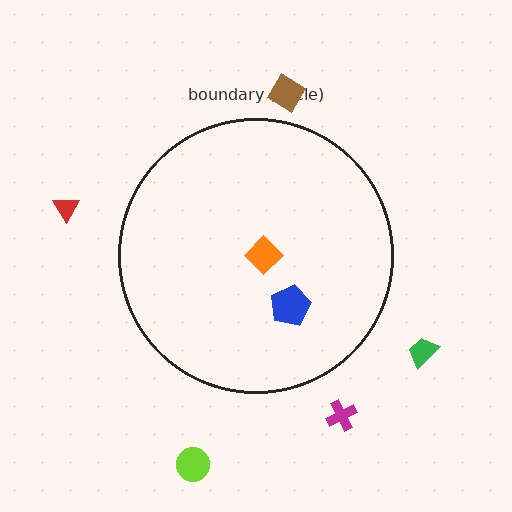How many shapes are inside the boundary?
2 inside, 5 outside.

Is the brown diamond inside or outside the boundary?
Outside.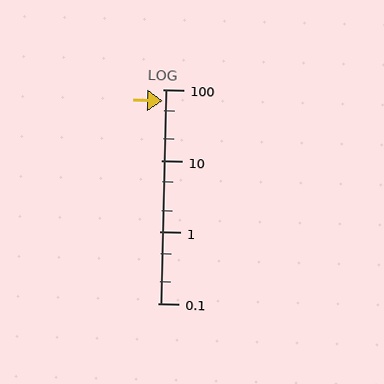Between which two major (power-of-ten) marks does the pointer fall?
The pointer is between 10 and 100.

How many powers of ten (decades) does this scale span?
The scale spans 3 decades, from 0.1 to 100.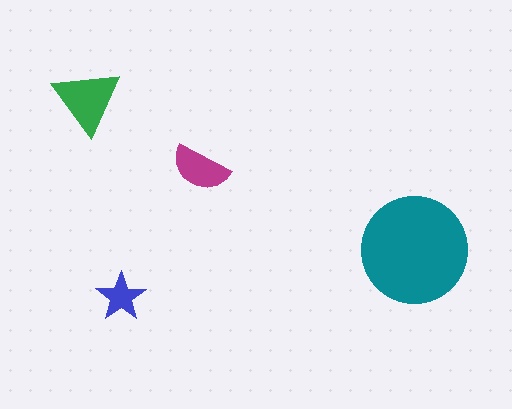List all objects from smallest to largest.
The blue star, the magenta semicircle, the green triangle, the teal circle.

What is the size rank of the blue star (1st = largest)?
4th.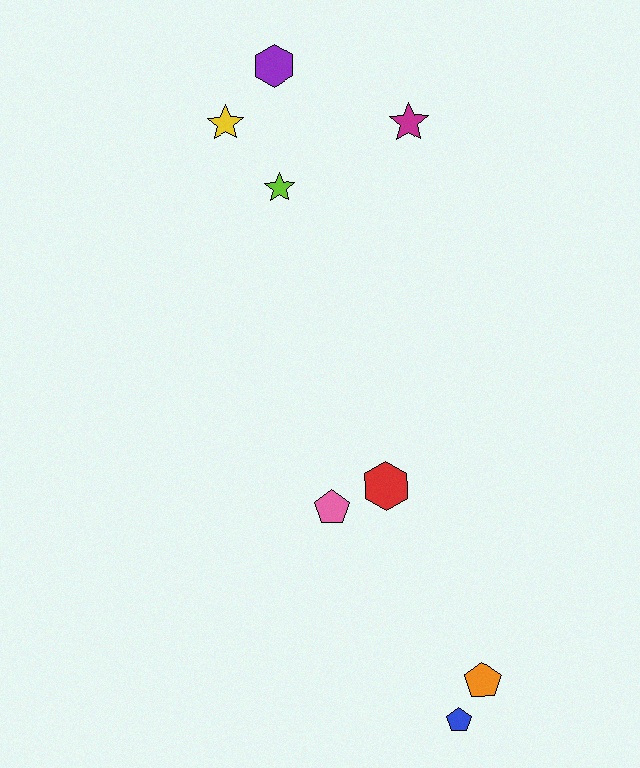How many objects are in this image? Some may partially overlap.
There are 8 objects.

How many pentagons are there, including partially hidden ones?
There are 3 pentagons.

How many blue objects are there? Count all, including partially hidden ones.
There is 1 blue object.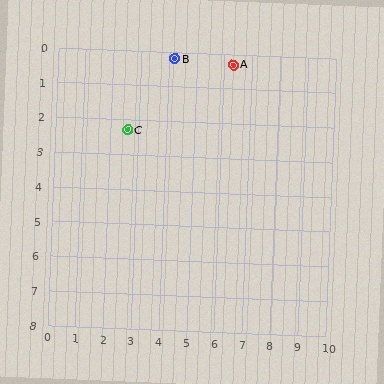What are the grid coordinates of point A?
Point A is at approximately (6.3, 0.3).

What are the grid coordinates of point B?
Point B is at approximately (4.2, 0.2).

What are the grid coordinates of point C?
Point C is at approximately (2.6, 2.3).